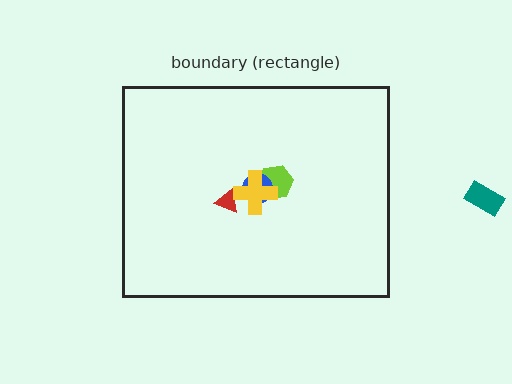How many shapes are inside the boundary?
4 inside, 1 outside.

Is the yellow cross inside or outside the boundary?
Inside.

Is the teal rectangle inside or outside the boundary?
Outside.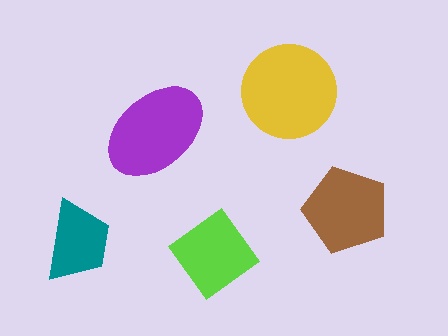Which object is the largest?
The yellow circle.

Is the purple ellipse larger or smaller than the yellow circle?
Smaller.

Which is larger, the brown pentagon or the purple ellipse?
The purple ellipse.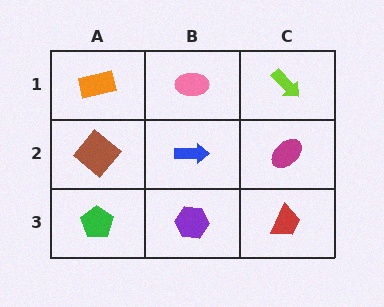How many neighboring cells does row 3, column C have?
2.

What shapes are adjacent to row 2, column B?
A pink ellipse (row 1, column B), a purple hexagon (row 3, column B), a brown diamond (row 2, column A), a magenta ellipse (row 2, column C).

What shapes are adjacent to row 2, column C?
A lime arrow (row 1, column C), a red trapezoid (row 3, column C), a blue arrow (row 2, column B).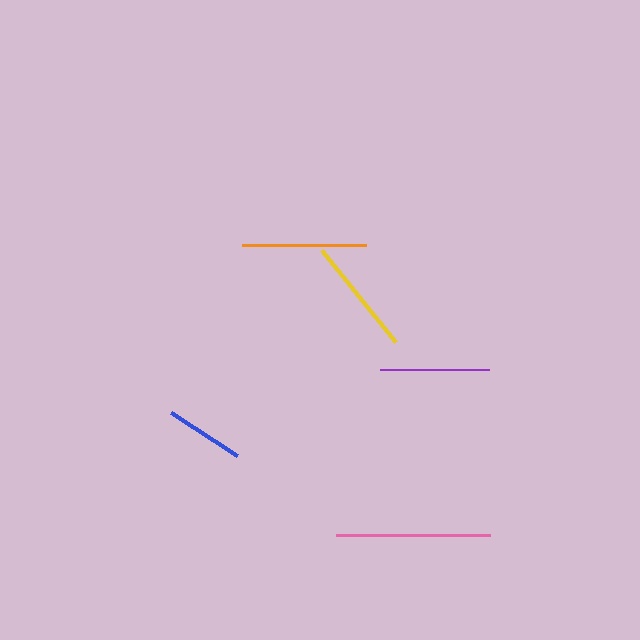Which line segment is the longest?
The pink line is the longest at approximately 154 pixels.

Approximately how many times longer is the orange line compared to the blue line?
The orange line is approximately 1.6 times the length of the blue line.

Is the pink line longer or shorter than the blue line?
The pink line is longer than the blue line.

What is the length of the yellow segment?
The yellow segment is approximately 117 pixels long.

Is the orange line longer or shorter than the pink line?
The pink line is longer than the orange line.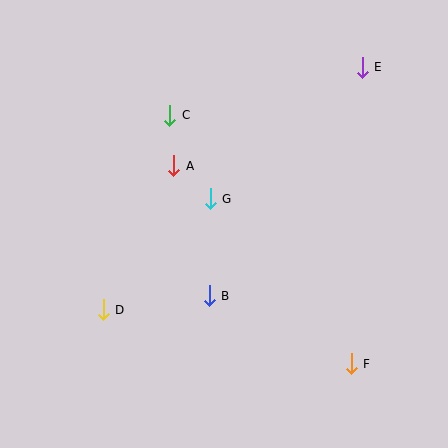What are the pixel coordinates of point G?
Point G is at (210, 199).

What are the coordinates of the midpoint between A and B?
The midpoint between A and B is at (191, 231).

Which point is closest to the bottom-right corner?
Point F is closest to the bottom-right corner.